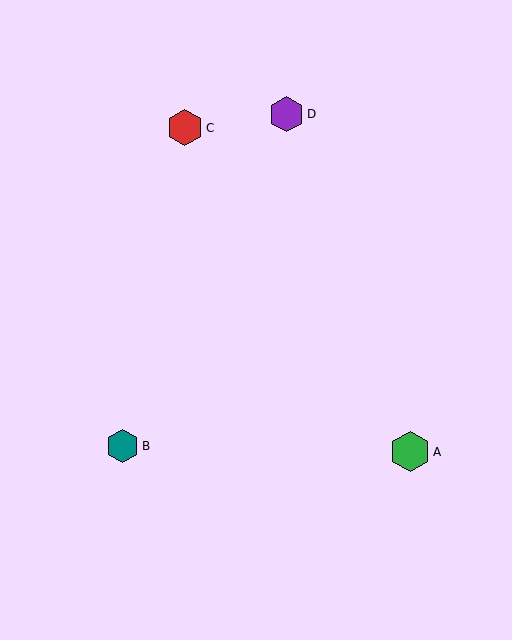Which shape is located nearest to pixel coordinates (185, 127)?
The red hexagon (labeled C) at (185, 128) is nearest to that location.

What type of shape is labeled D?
Shape D is a purple hexagon.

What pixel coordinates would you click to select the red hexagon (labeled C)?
Click at (185, 128) to select the red hexagon C.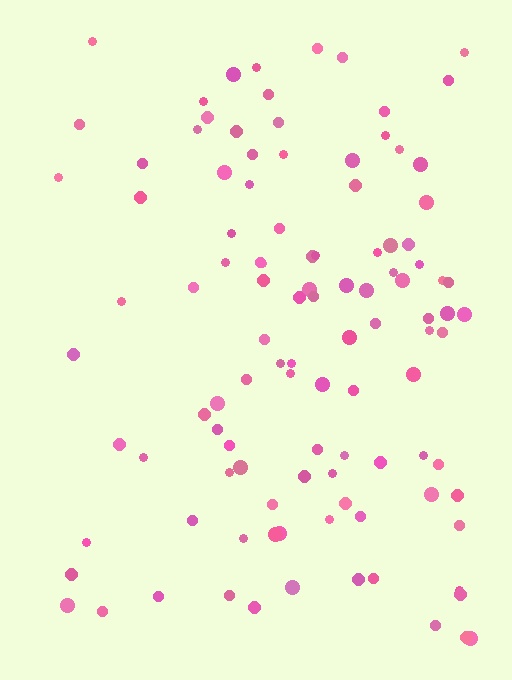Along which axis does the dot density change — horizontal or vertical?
Horizontal.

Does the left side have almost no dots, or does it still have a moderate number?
Still a moderate number, just noticeably fewer than the right.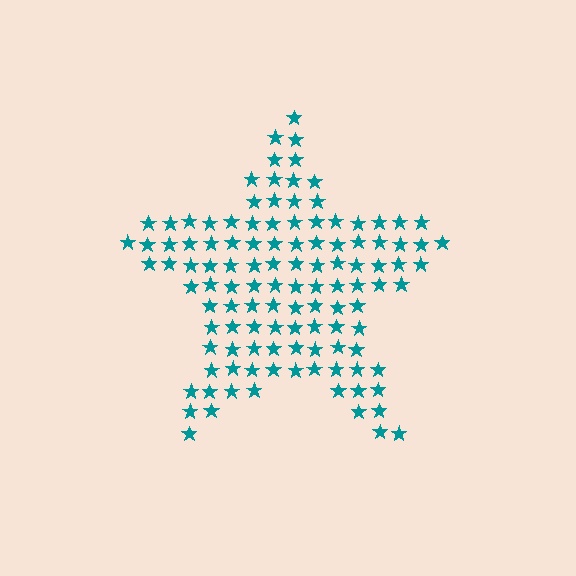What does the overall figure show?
The overall figure shows a star.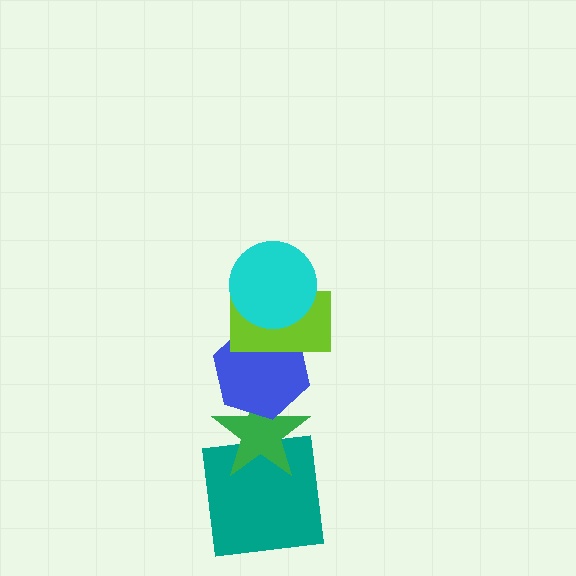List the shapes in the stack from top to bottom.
From top to bottom: the cyan circle, the lime rectangle, the blue hexagon, the green star, the teal square.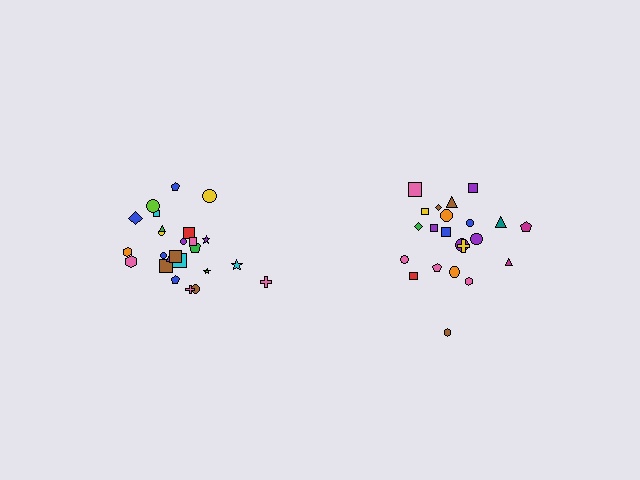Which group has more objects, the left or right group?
The left group.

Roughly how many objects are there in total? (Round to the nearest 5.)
Roughly 45 objects in total.